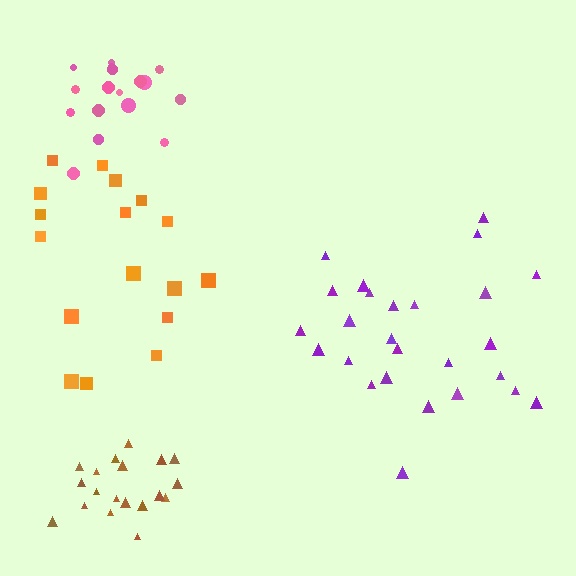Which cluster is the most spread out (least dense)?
Orange.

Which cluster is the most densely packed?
Brown.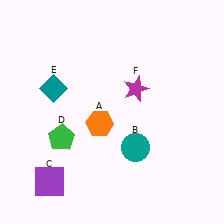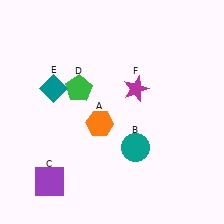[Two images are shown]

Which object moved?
The green pentagon (D) moved up.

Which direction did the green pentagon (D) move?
The green pentagon (D) moved up.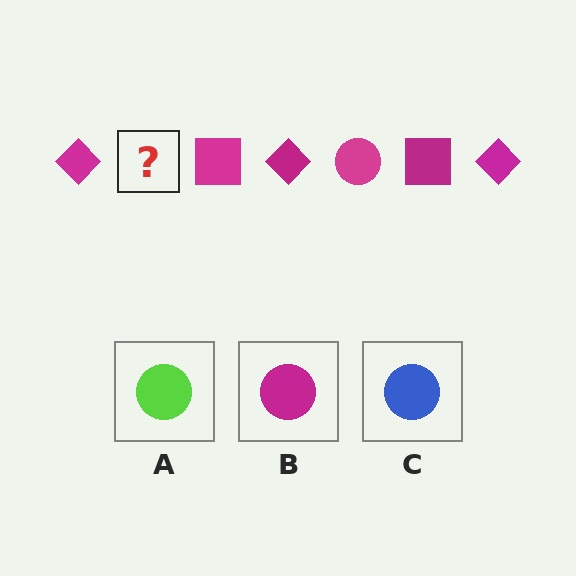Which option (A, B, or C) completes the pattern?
B.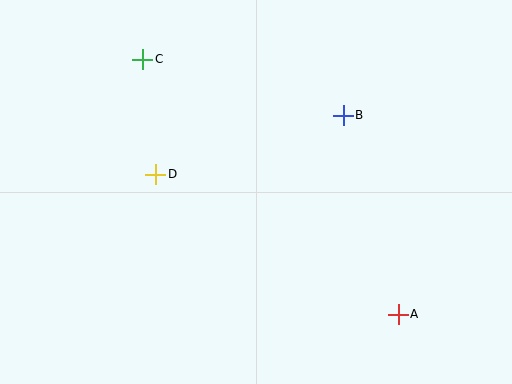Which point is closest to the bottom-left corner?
Point D is closest to the bottom-left corner.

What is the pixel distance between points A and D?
The distance between A and D is 280 pixels.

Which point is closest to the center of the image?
Point D at (156, 174) is closest to the center.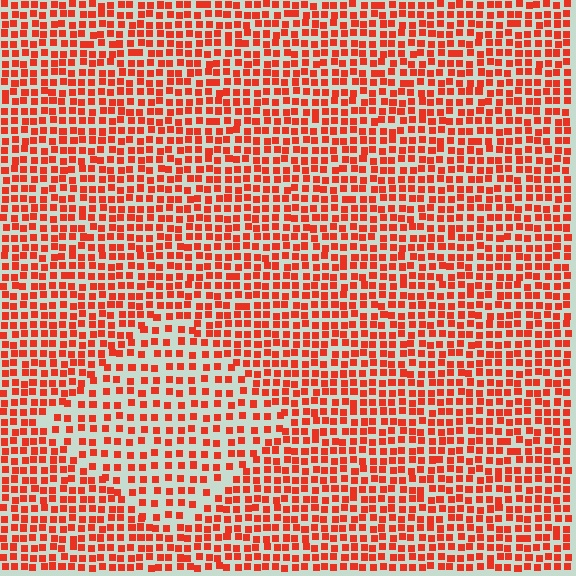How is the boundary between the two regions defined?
The boundary is defined by a change in element density (approximately 1.6x ratio). All elements are the same color, size, and shape.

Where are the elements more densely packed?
The elements are more densely packed outside the diamond boundary.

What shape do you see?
I see a diamond.